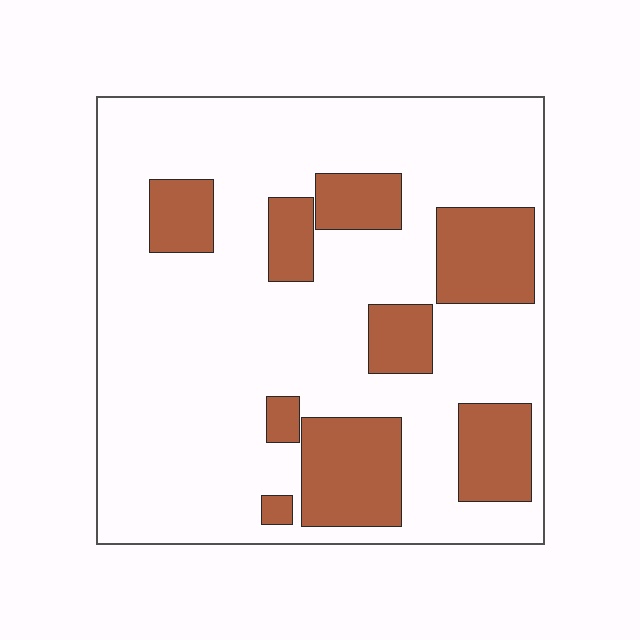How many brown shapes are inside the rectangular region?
9.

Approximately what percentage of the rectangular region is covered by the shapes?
Approximately 25%.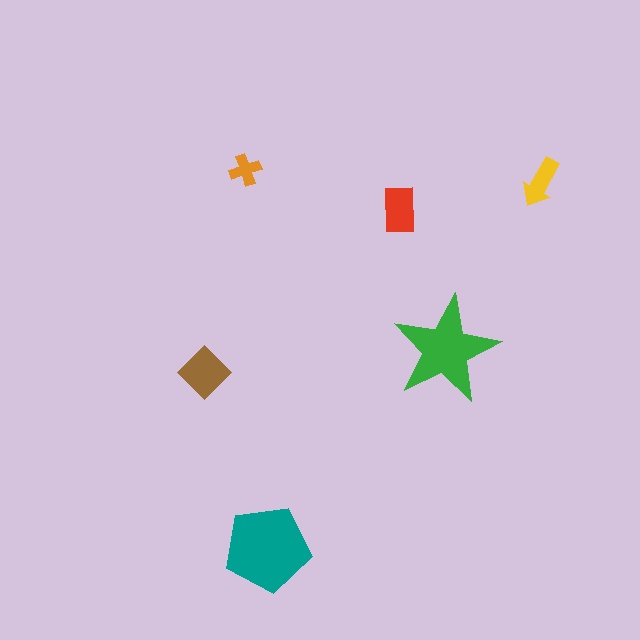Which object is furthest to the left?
The brown diamond is leftmost.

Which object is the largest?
The teal pentagon.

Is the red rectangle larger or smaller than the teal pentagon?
Smaller.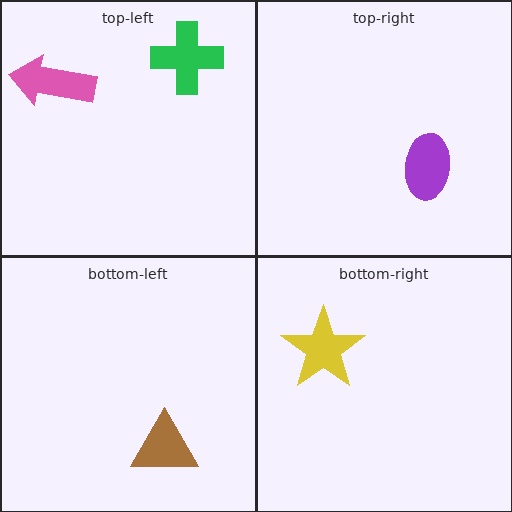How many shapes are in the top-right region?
1.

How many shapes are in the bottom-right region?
1.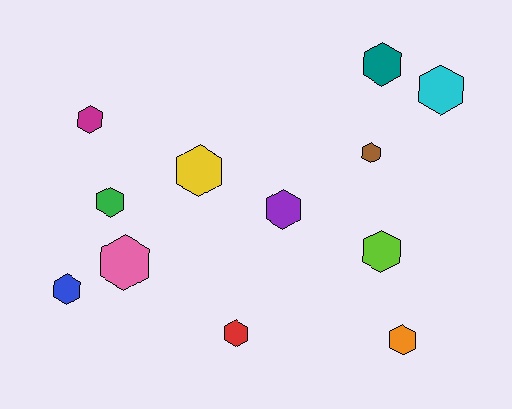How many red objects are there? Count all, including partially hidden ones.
There is 1 red object.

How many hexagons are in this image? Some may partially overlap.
There are 12 hexagons.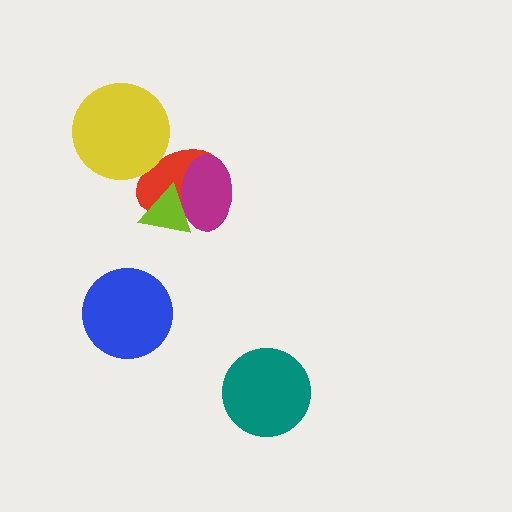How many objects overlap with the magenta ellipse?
2 objects overlap with the magenta ellipse.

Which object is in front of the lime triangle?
The magenta ellipse is in front of the lime triangle.